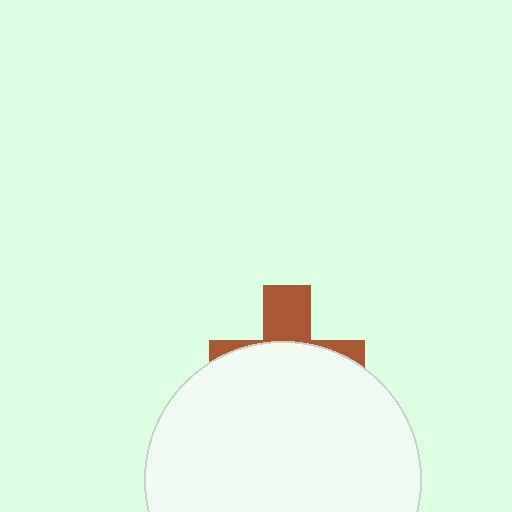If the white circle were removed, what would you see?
You would see the complete brown cross.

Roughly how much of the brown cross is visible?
A small part of it is visible (roughly 32%).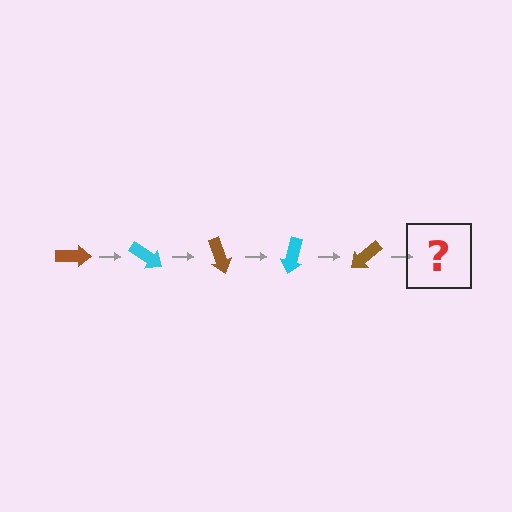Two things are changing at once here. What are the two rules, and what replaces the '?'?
The two rules are that it rotates 35 degrees each step and the color cycles through brown and cyan. The '?' should be a cyan arrow, rotated 175 degrees from the start.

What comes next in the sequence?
The next element should be a cyan arrow, rotated 175 degrees from the start.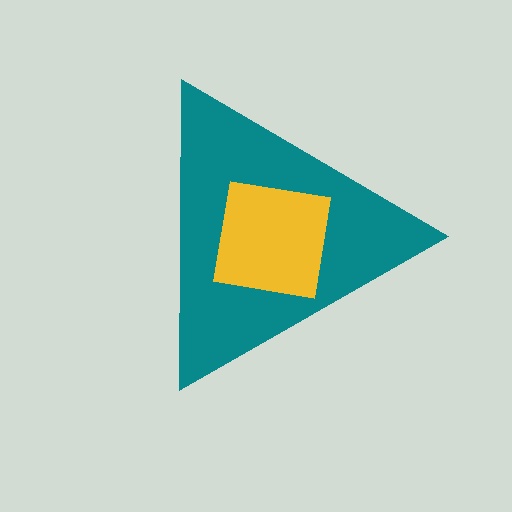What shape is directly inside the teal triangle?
The yellow square.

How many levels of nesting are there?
2.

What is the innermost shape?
The yellow square.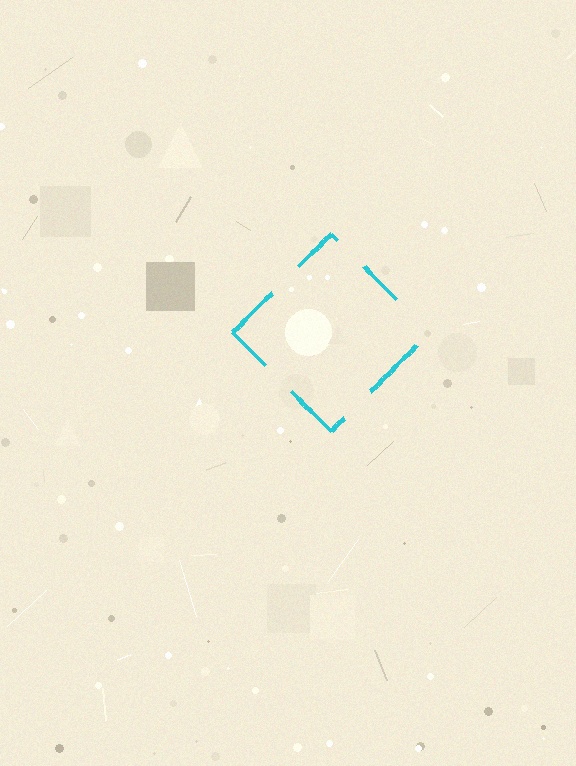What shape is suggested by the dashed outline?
The dashed outline suggests a diamond.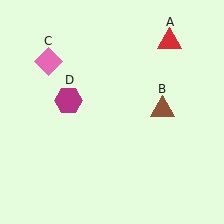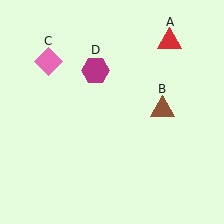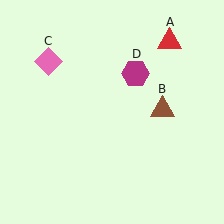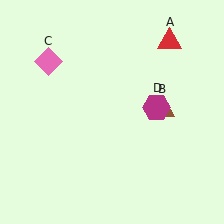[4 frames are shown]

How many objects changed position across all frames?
1 object changed position: magenta hexagon (object D).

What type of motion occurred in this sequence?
The magenta hexagon (object D) rotated clockwise around the center of the scene.